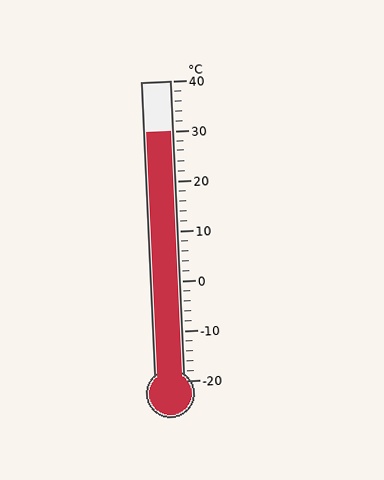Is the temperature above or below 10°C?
The temperature is above 10°C.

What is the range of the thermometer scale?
The thermometer scale ranges from -20°C to 40°C.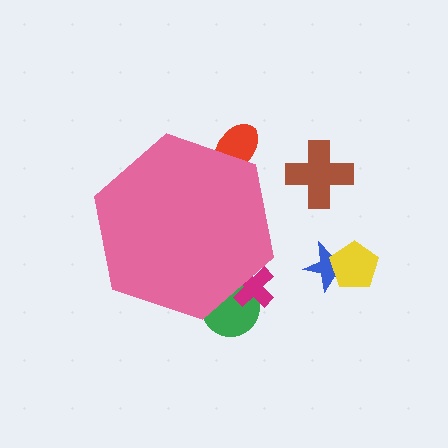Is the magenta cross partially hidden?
Yes, the magenta cross is partially hidden behind the pink hexagon.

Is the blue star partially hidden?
No, the blue star is fully visible.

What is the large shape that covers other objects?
A pink hexagon.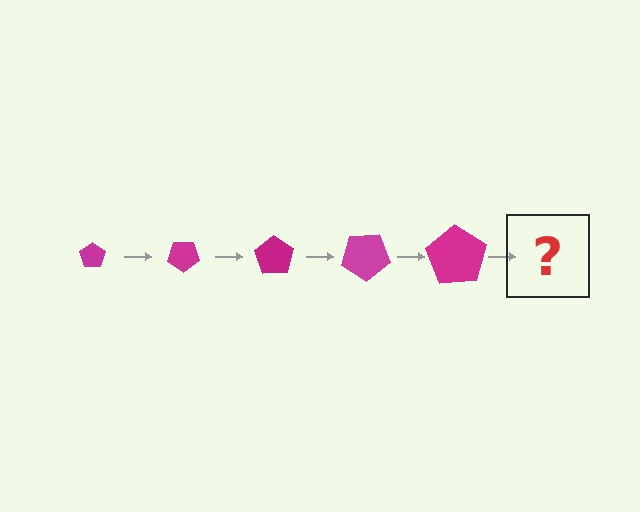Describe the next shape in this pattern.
It should be a pentagon, larger than the previous one and rotated 175 degrees from the start.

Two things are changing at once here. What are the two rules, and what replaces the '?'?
The two rules are that the pentagon grows larger each step and it rotates 35 degrees each step. The '?' should be a pentagon, larger than the previous one and rotated 175 degrees from the start.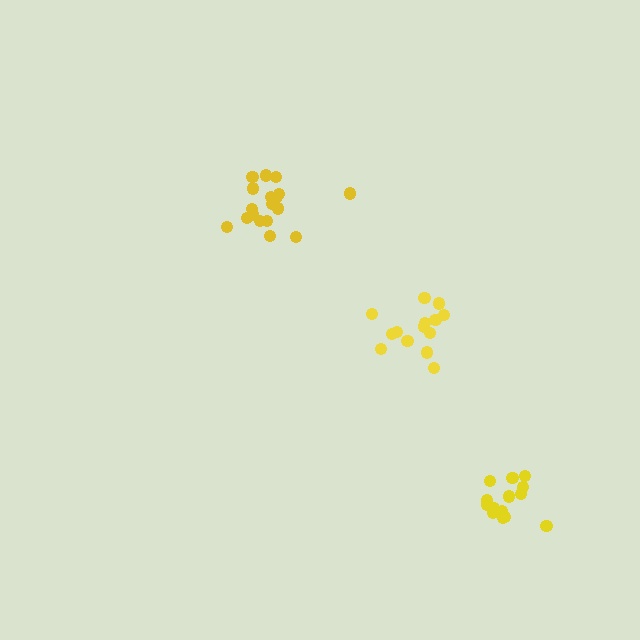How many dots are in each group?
Group 1: 14 dots, Group 2: 18 dots, Group 3: 14 dots (46 total).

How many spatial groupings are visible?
There are 3 spatial groupings.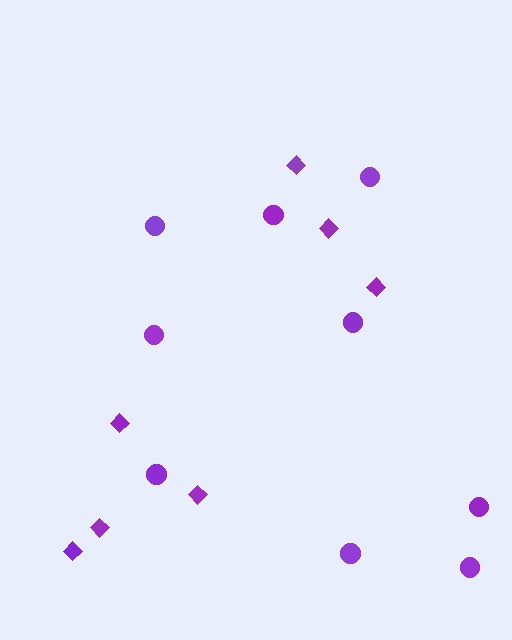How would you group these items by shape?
There are 2 groups: one group of diamonds (7) and one group of circles (9).